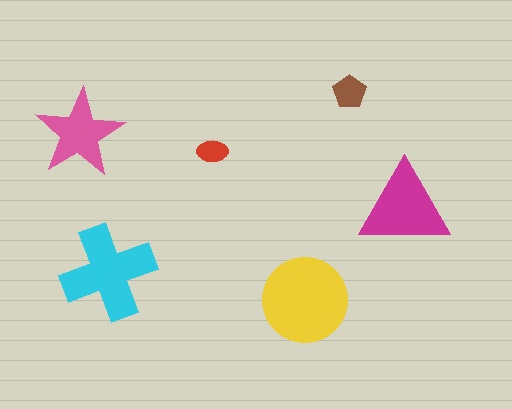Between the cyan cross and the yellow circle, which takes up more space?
The yellow circle.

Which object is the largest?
The yellow circle.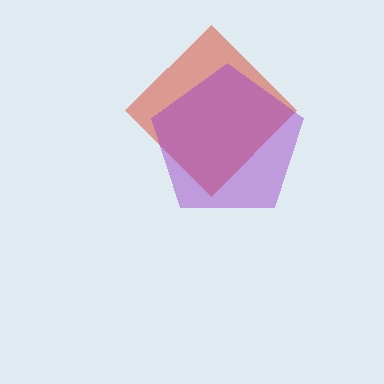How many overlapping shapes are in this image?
There are 2 overlapping shapes in the image.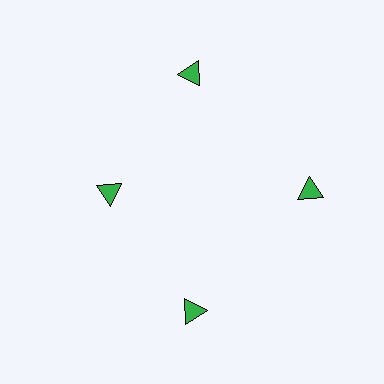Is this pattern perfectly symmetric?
No. The 4 green triangles are arranged in a ring, but one element near the 9 o'clock position is pulled inward toward the center, breaking the 4-fold rotational symmetry.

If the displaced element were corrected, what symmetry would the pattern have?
It would have 4-fold rotational symmetry — the pattern would map onto itself every 90 degrees.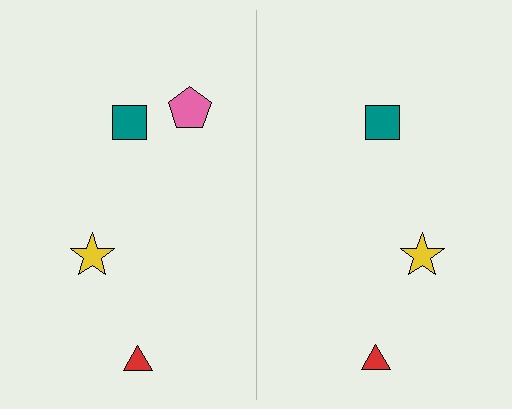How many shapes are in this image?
There are 7 shapes in this image.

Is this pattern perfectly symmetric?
No, the pattern is not perfectly symmetric. A pink pentagon is missing from the right side.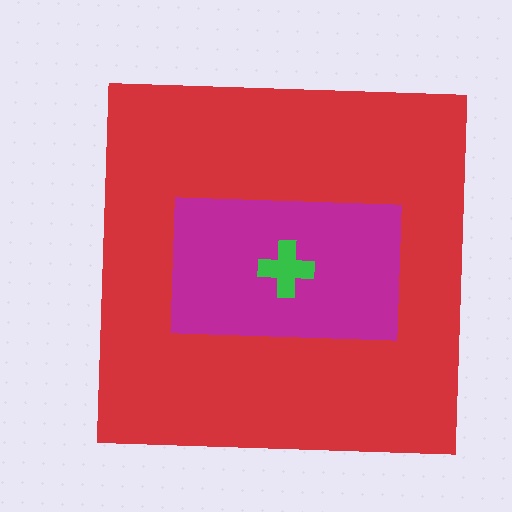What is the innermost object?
The green cross.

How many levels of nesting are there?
3.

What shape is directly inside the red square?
The magenta rectangle.